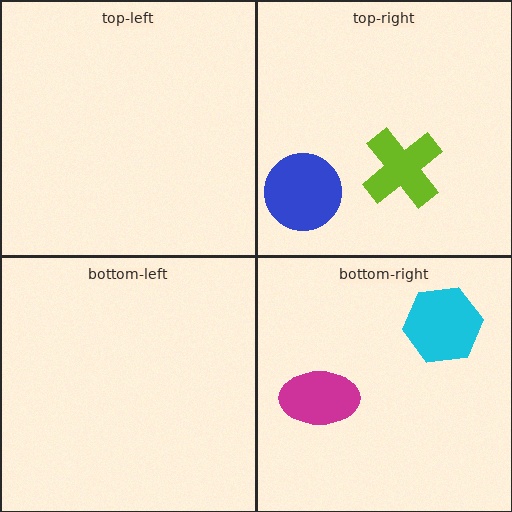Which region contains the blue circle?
The top-right region.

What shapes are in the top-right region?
The blue circle, the lime cross.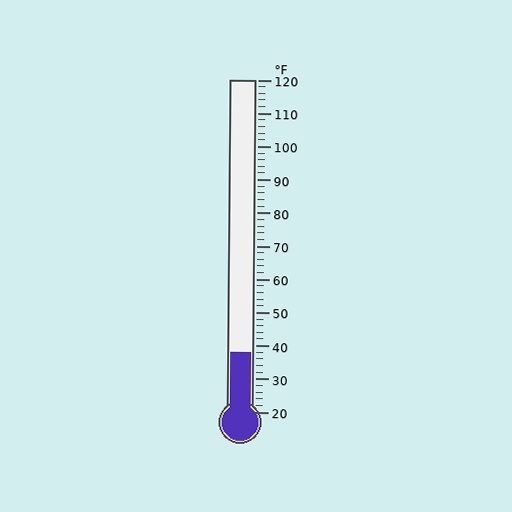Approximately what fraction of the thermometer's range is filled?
The thermometer is filled to approximately 20% of its range.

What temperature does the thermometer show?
The thermometer shows approximately 38°F.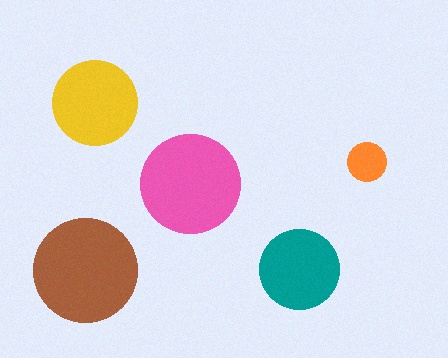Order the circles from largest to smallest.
the brown one, the pink one, the yellow one, the teal one, the orange one.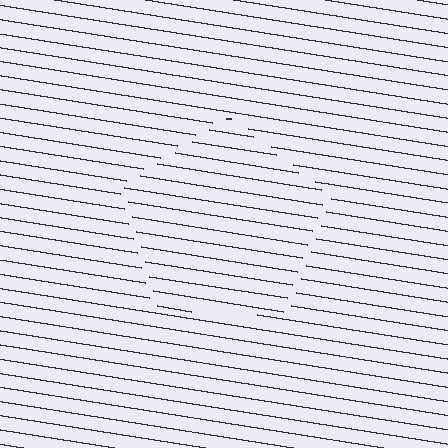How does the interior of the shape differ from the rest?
The interior of the shape contains the same grating, shifted by half a period — the contour is defined by the phase discontinuity where line-ends from the inner and outer gratings abut.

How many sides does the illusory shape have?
5 sides — the line-ends trace a pentagon.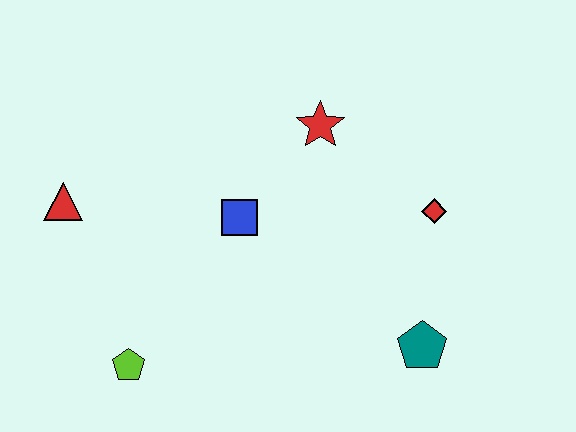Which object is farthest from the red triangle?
The teal pentagon is farthest from the red triangle.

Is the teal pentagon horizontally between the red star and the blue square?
No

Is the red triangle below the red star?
Yes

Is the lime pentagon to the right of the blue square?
No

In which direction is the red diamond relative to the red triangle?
The red diamond is to the right of the red triangle.